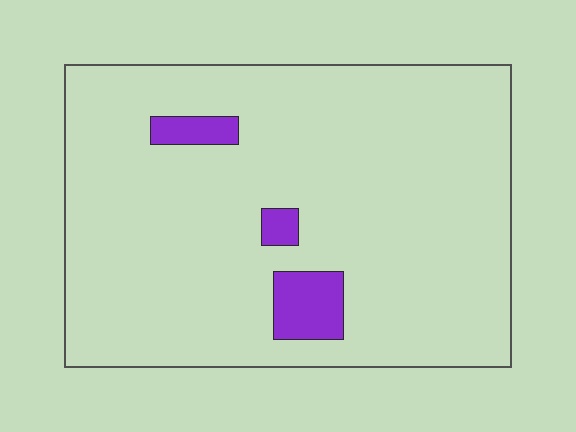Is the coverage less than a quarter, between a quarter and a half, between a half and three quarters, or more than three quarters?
Less than a quarter.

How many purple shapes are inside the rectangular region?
3.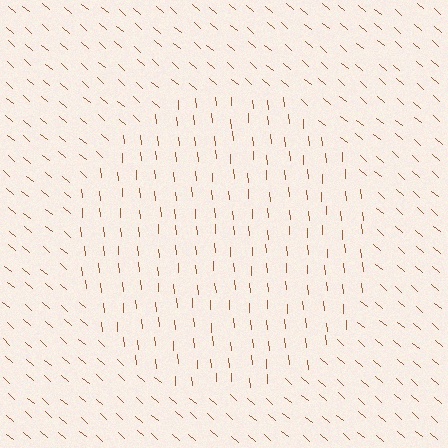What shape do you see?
I see a circle.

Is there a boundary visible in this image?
Yes, there is a texture boundary formed by a change in line orientation.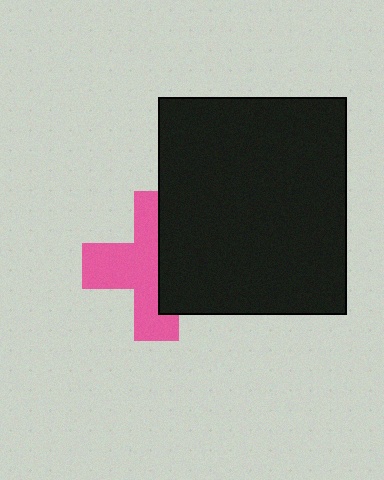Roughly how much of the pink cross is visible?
About half of it is visible (roughly 56%).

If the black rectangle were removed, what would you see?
You would see the complete pink cross.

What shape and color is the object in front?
The object in front is a black rectangle.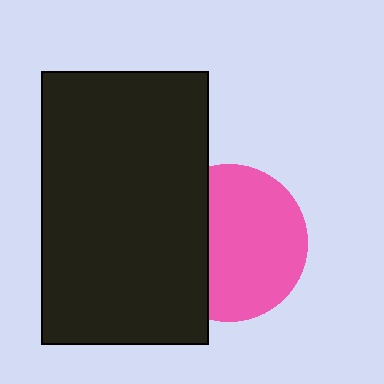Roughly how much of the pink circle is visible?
Most of it is visible (roughly 66%).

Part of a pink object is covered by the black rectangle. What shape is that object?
It is a circle.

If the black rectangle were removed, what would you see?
You would see the complete pink circle.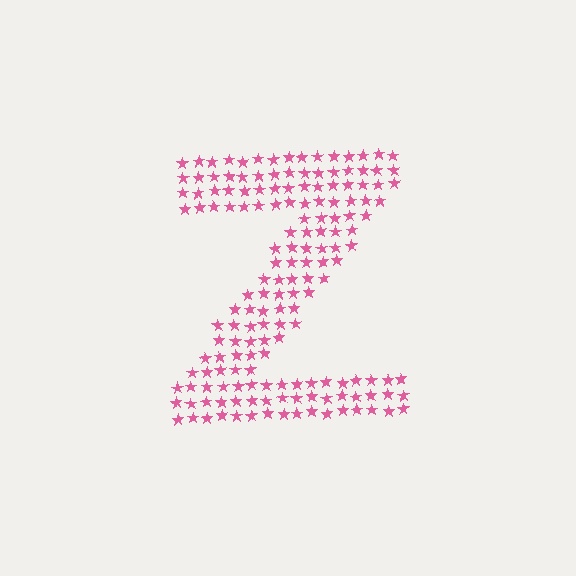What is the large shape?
The large shape is the letter Z.